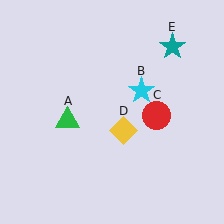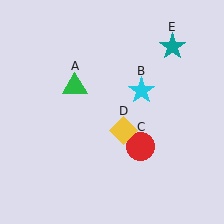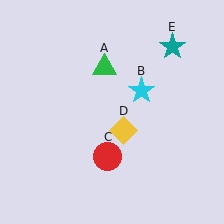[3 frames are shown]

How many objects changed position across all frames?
2 objects changed position: green triangle (object A), red circle (object C).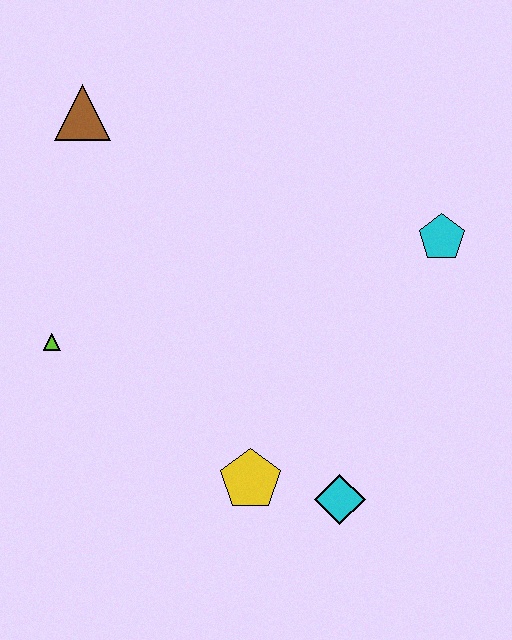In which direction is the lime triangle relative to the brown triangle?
The lime triangle is below the brown triangle.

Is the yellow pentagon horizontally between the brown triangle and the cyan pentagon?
Yes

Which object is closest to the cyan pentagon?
The cyan diamond is closest to the cyan pentagon.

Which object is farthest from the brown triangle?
The cyan diamond is farthest from the brown triangle.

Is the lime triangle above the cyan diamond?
Yes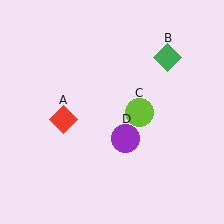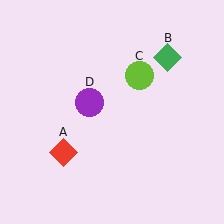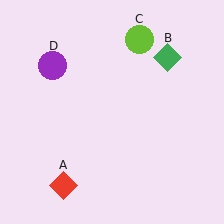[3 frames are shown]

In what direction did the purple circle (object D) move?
The purple circle (object D) moved up and to the left.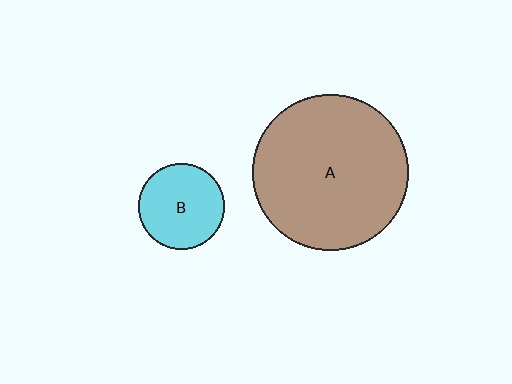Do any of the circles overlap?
No, none of the circles overlap.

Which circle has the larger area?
Circle A (brown).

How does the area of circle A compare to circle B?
Approximately 3.3 times.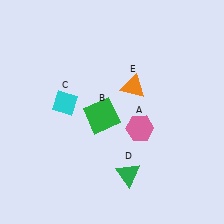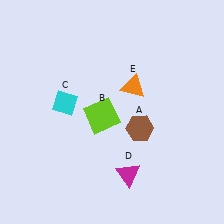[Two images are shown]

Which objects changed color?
A changed from pink to brown. B changed from green to lime. D changed from green to magenta.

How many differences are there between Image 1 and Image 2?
There are 3 differences between the two images.